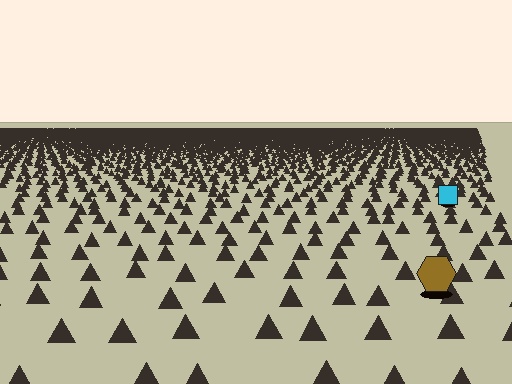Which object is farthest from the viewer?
The cyan square is farthest from the viewer. It appears smaller and the ground texture around it is denser.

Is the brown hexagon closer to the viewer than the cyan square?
Yes. The brown hexagon is closer — you can tell from the texture gradient: the ground texture is coarser near it.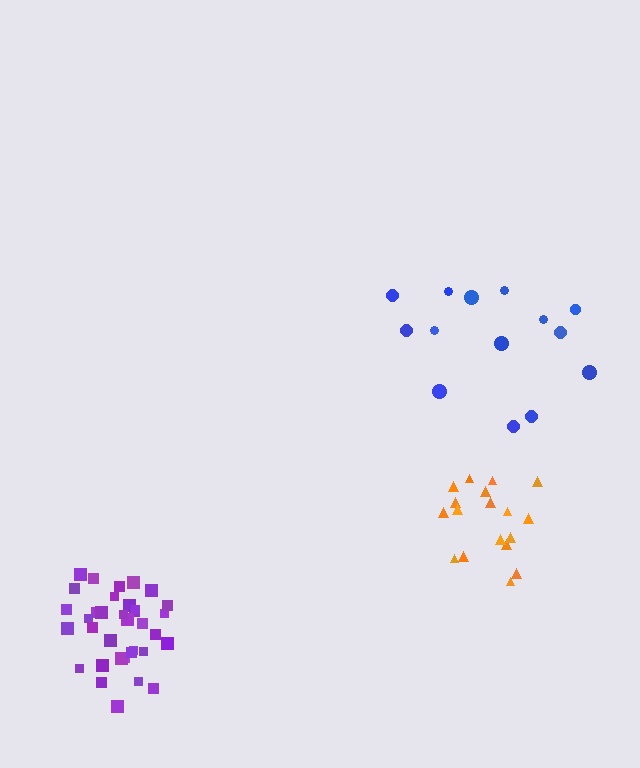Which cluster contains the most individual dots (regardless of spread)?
Purple (35).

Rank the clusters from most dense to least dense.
purple, orange, blue.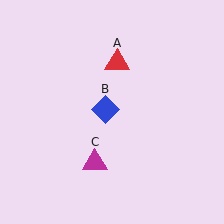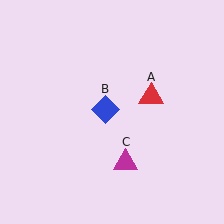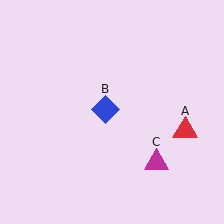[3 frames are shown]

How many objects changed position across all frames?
2 objects changed position: red triangle (object A), magenta triangle (object C).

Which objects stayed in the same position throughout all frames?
Blue diamond (object B) remained stationary.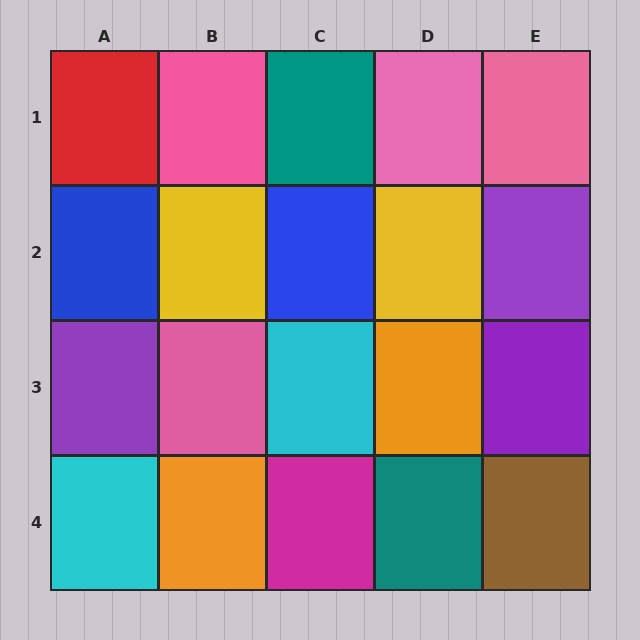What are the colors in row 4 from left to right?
Cyan, orange, magenta, teal, brown.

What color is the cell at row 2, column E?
Purple.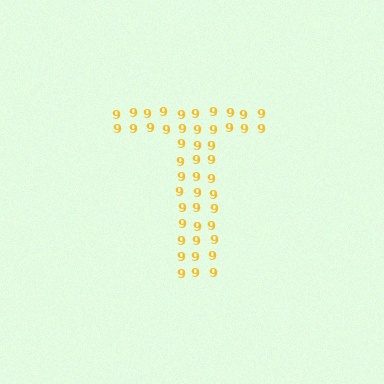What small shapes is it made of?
It is made of small digit 9's.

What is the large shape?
The large shape is the letter T.